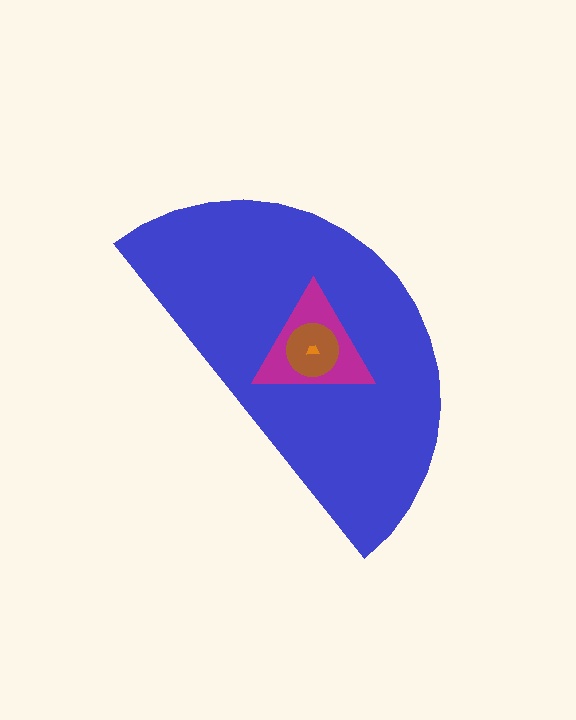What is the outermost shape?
The blue semicircle.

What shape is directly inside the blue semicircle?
The magenta triangle.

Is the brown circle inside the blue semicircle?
Yes.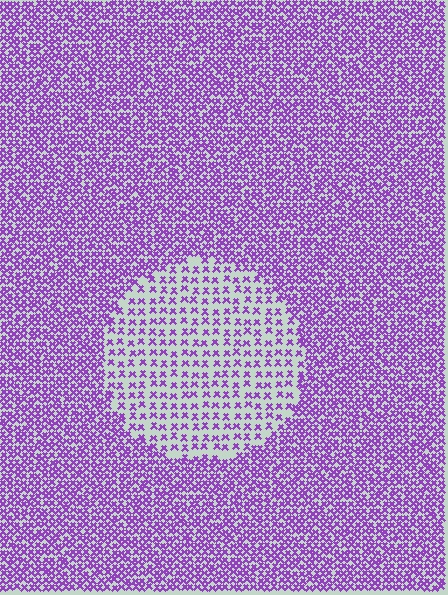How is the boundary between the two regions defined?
The boundary is defined by a change in element density (approximately 2.3x ratio). All elements are the same color, size, and shape.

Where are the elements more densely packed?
The elements are more densely packed outside the circle boundary.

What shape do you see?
I see a circle.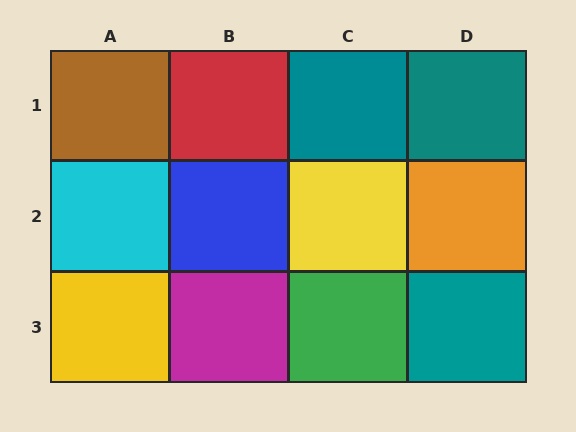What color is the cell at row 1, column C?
Teal.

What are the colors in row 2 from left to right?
Cyan, blue, yellow, orange.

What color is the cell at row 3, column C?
Green.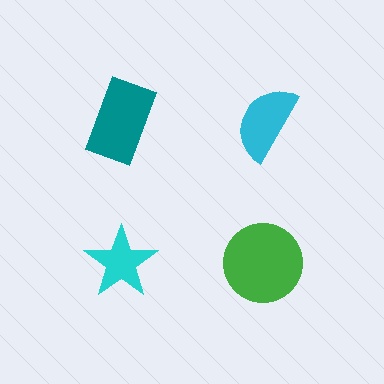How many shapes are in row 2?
2 shapes.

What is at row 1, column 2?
A cyan semicircle.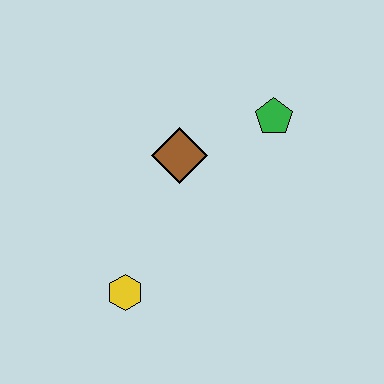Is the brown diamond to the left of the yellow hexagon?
No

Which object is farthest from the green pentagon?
The yellow hexagon is farthest from the green pentagon.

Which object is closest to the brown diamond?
The green pentagon is closest to the brown diamond.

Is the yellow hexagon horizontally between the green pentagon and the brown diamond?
No